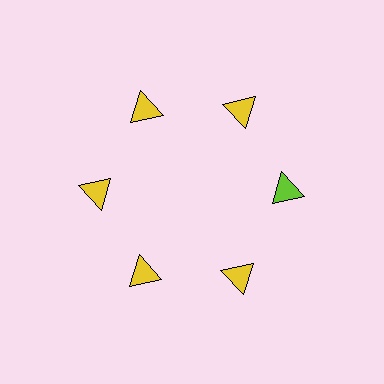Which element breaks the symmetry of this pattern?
The lime triangle at roughly the 3 o'clock position breaks the symmetry. All other shapes are yellow triangles.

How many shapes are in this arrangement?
There are 6 shapes arranged in a ring pattern.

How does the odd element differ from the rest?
It has a different color: lime instead of yellow.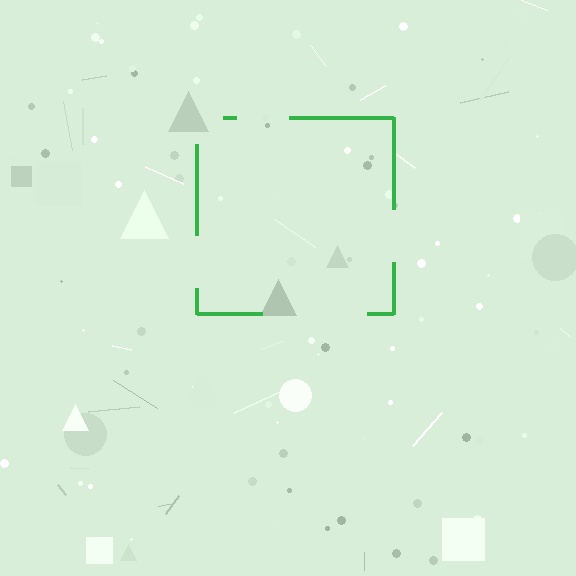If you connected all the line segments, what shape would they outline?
They would outline a square.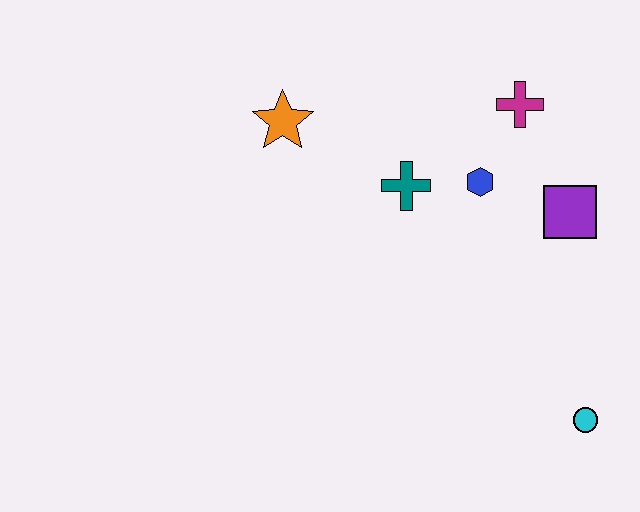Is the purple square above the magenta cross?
No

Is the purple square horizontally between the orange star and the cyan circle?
Yes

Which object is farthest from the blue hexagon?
The cyan circle is farthest from the blue hexagon.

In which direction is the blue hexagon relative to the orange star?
The blue hexagon is to the right of the orange star.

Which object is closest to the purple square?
The blue hexagon is closest to the purple square.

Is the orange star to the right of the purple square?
No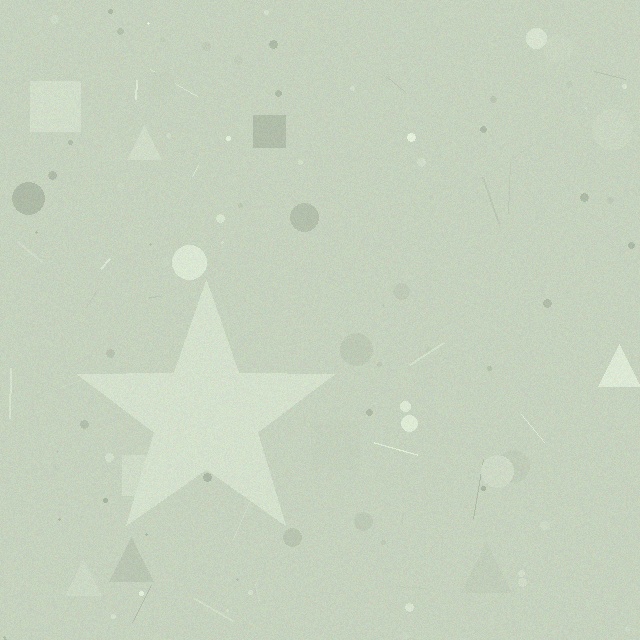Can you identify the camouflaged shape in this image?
The camouflaged shape is a star.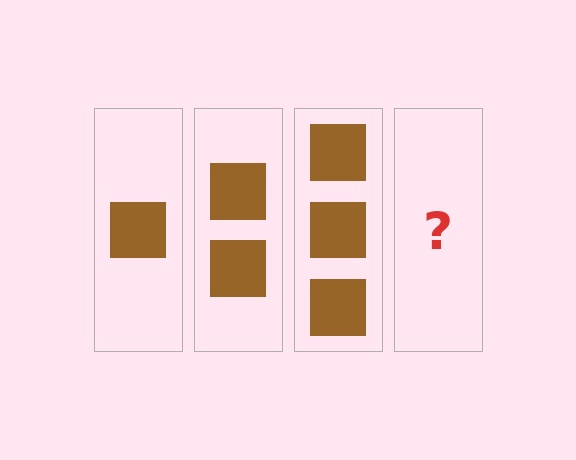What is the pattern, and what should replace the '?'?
The pattern is that each step adds one more square. The '?' should be 4 squares.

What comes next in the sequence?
The next element should be 4 squares.